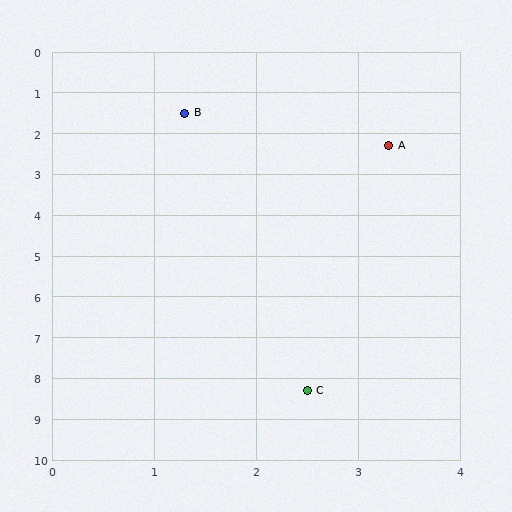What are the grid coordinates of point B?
Point B is at approximately (1.3, 1.5).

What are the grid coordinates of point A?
Point A is at approximately (3.3, 2.3).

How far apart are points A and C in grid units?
Points A and C are about 6.1 grid units apart.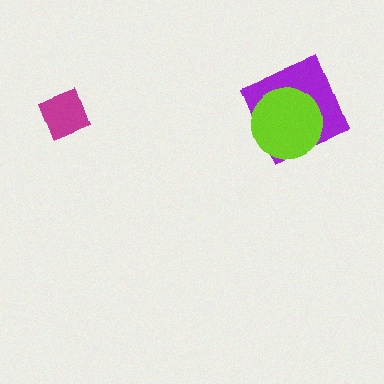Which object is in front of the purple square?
The lime circle is in front of the purple square.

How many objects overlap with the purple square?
1 object overlaps with the purple square.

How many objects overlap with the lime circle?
1 object overlaps with the lime circle.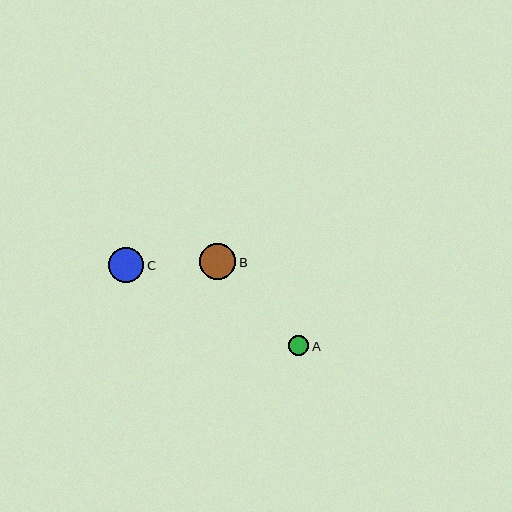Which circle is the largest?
Circle B is the largest with a size of approximately 36 pixels.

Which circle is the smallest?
Circle A is the smallest with a size of approximately 20 pixels.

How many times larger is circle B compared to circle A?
Circle B is approximately 1.8 times the size of circle A.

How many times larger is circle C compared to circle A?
Circle C is approximately 1.7 times the size of circle A.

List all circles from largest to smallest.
From largest to smallest: B, C, A.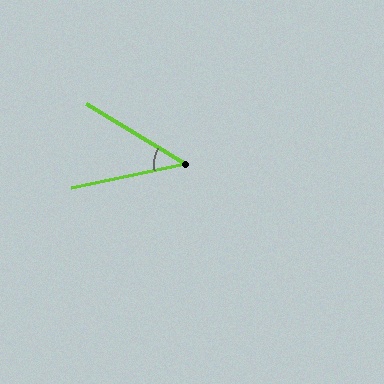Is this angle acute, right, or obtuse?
It is acute.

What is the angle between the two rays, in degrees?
Approximately 43 degrees.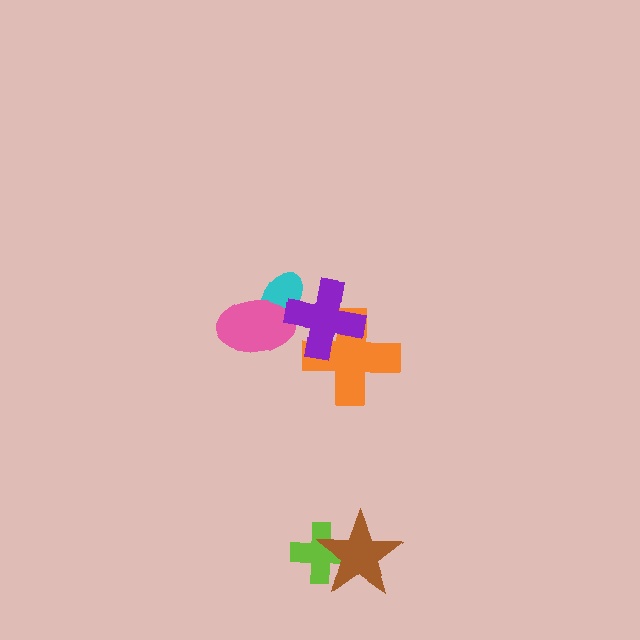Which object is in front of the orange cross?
The purple cross is in front of the orange cross.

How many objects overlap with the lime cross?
1 object overlaps with the lime cross.